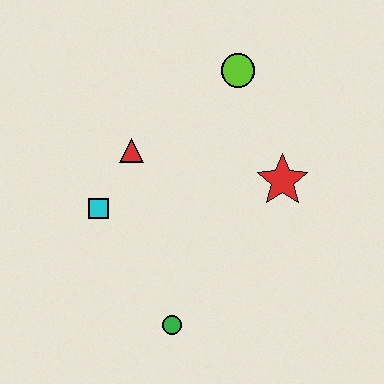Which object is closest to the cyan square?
The red triangle is closest to the cyan square.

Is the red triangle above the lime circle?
No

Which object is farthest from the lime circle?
The green circle is farthest from the lime circle.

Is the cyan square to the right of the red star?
No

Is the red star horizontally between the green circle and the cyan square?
No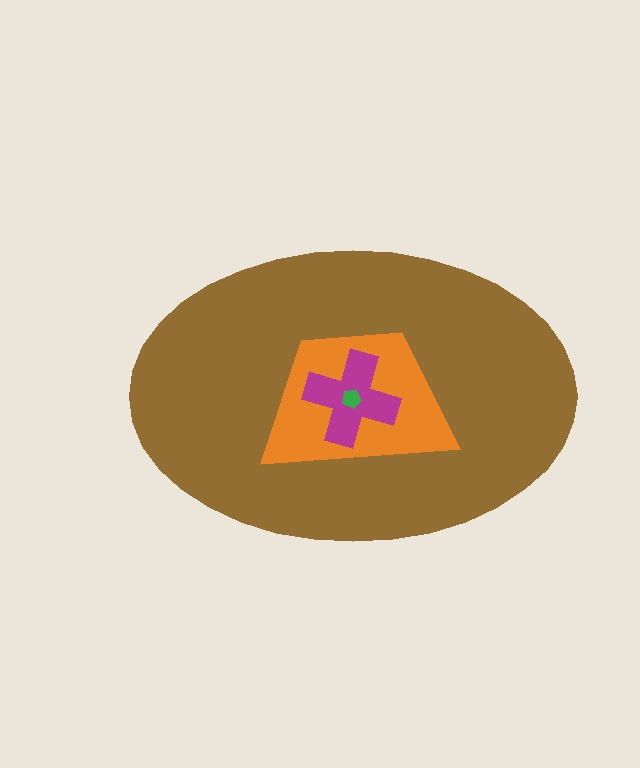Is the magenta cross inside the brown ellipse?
Yes.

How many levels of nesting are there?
4.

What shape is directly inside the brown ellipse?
The orange trapezoid.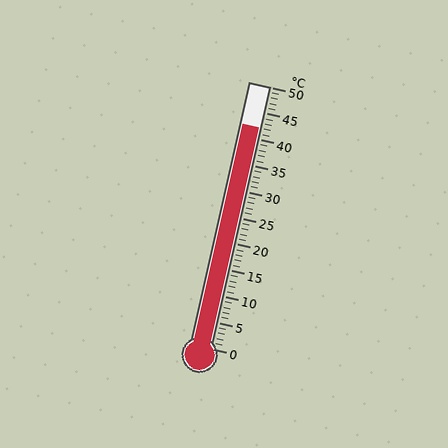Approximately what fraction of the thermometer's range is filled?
The thermometer is filled to approximately 85% of its range.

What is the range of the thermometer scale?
The thermometer scale ranges from 0°C to 50°C.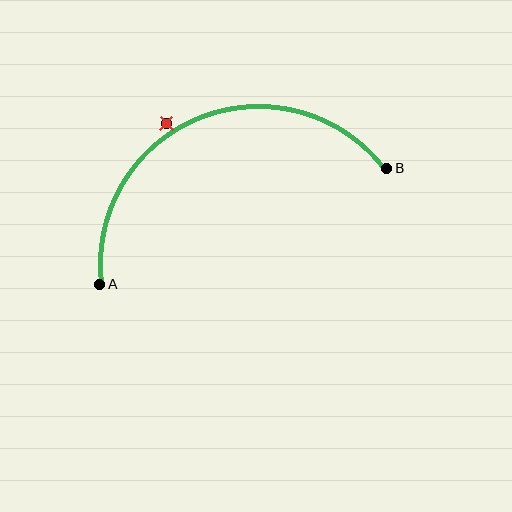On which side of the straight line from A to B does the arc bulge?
The arc bulges above the straight line connecting A and B.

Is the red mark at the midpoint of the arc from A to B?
No — the red mark does not lie on the arc at all. It sits slightly outside the curve.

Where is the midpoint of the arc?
The arc midpoint is the point on the curve farthest from the straight line joining A and B. It sits above that line.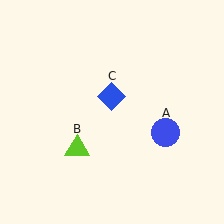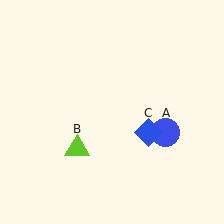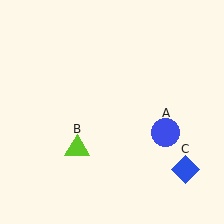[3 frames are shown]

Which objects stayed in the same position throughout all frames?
Blue circle (object A) and lime triangle (object B) remained stationary.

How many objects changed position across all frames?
1 object changed position: blue diamond (object C).